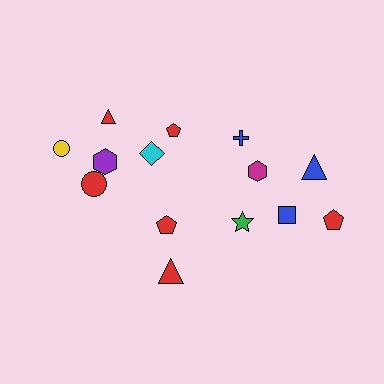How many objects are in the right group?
There are 6 objects.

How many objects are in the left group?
There are 8 objects.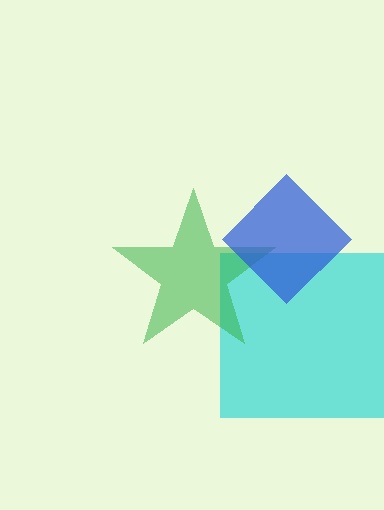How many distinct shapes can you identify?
There are 3 distinct shapes: a cyan square, a green star, a blue diamond.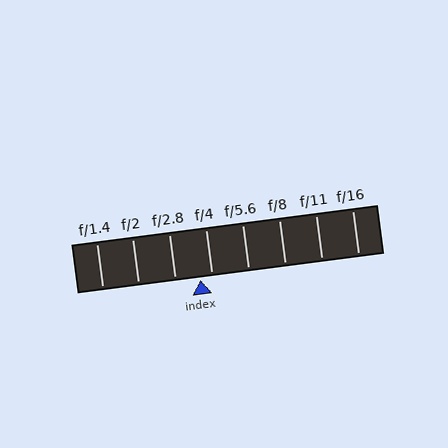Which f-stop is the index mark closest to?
The index mark is closest to f/4.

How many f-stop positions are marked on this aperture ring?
There are 8 f-stop positions marked.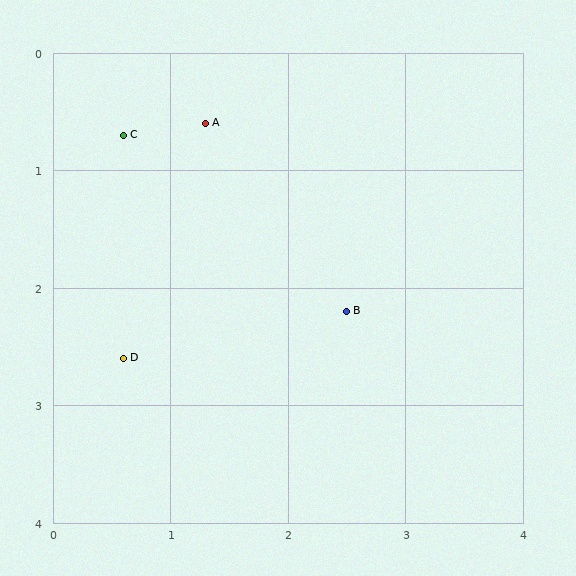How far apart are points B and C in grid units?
Points B and C are about 2.4 grid units apart.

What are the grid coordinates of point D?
Point D is at approximately (0.6, 2.6).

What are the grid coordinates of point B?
Point B is at approximately (2.5, 2.2).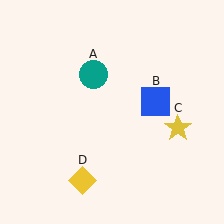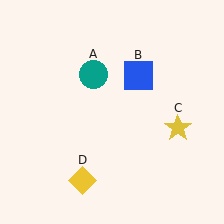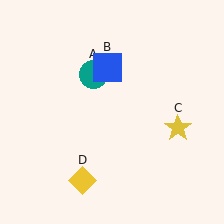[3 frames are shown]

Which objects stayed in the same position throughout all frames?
Teal circle (object A) and yellow star (object C) and yellow diamond (object D) remained stationary.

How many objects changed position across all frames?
1 object changed position: blue square (object B).